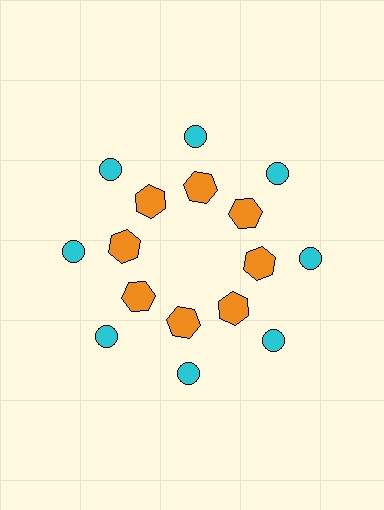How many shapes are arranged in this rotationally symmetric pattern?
There are 16 shapes, arranged in 8 groups of 2.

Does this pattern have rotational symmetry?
Yes, this pattern has 8-fold rotational symmetry. It looks the same after rotating 45 degrees around the center.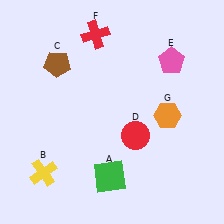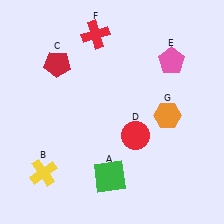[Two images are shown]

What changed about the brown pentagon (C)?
In Image 1, C is brown. In Image 2, it changed to red.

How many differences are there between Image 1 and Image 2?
There is 1 difference between the two images.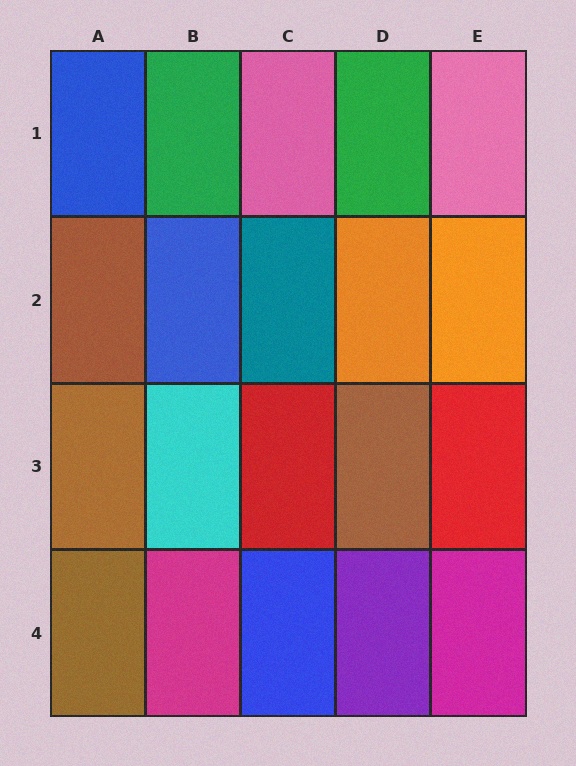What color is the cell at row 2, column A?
Brown.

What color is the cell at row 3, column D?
Brown.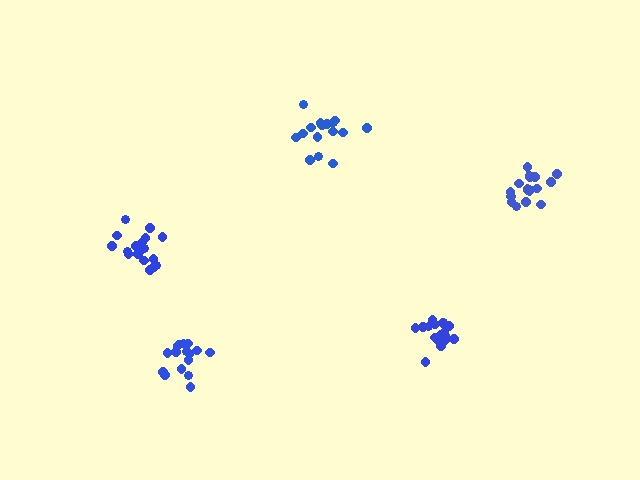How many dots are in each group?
Group 1: 18 dots, Group 2: 17 dots, Group 3: 16 dots, Group 4: 18 dots, Group 5: 18 dots (87 total).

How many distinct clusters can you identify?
There are 5 distinct clusters.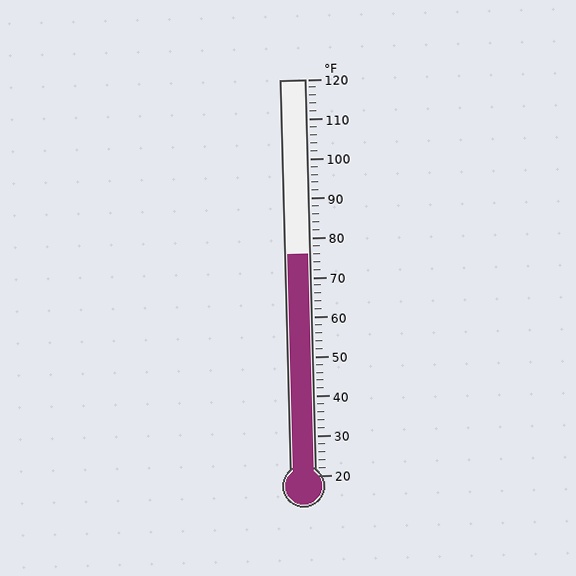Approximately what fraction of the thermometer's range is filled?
The thermometer is filled to approximately 55% of its range.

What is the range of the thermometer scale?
The thermometer scale ranges from 20°F to 120°F.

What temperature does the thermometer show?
The thermometer shows approximately 76°F.